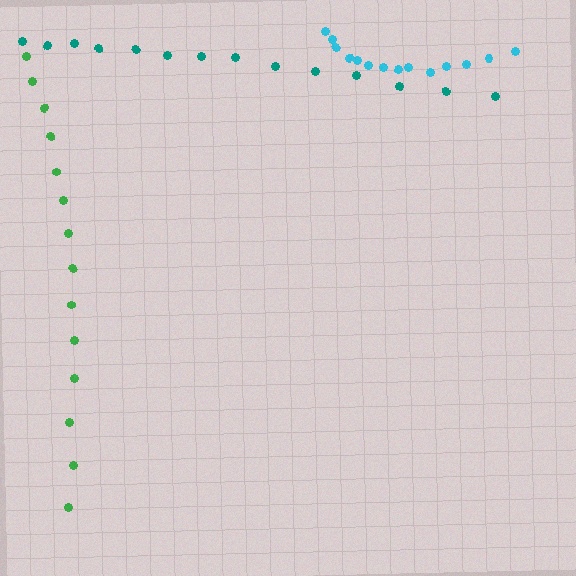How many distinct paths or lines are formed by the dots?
There are 3 distinct paths.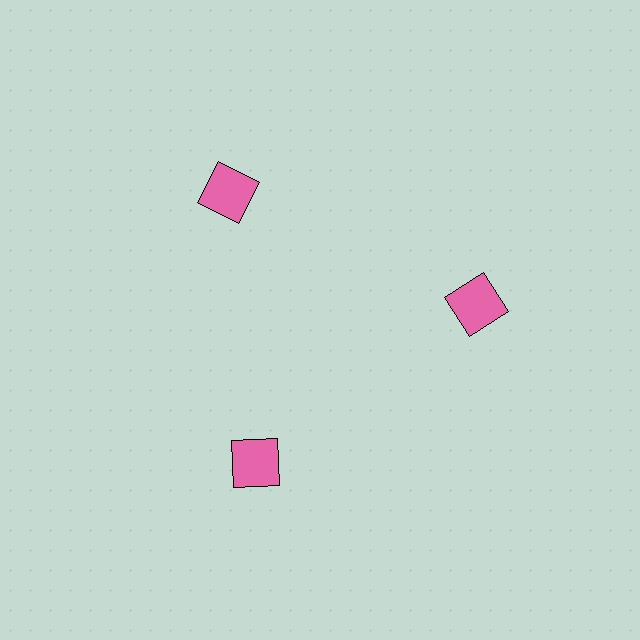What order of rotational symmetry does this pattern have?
This pattern has 3-fold rotational symmetry.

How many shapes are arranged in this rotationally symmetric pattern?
There are 3 shapes, arranged in 3 groups of 1.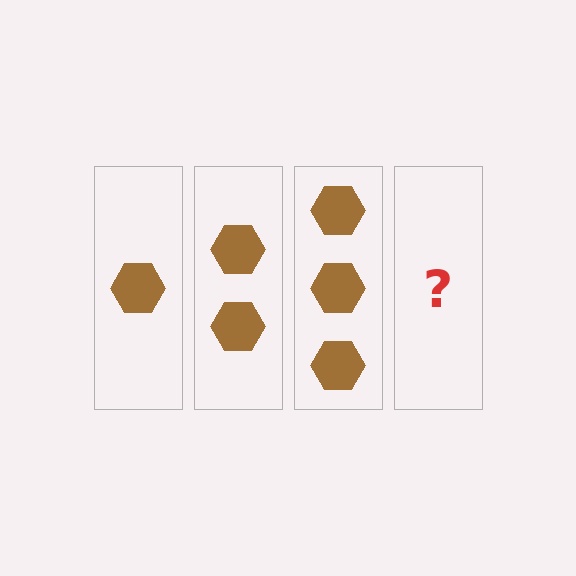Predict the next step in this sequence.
The next step is 4 hexagons.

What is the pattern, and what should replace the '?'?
The pattern is that each step adds one more hexagon. The '?' should be 4 hexagons.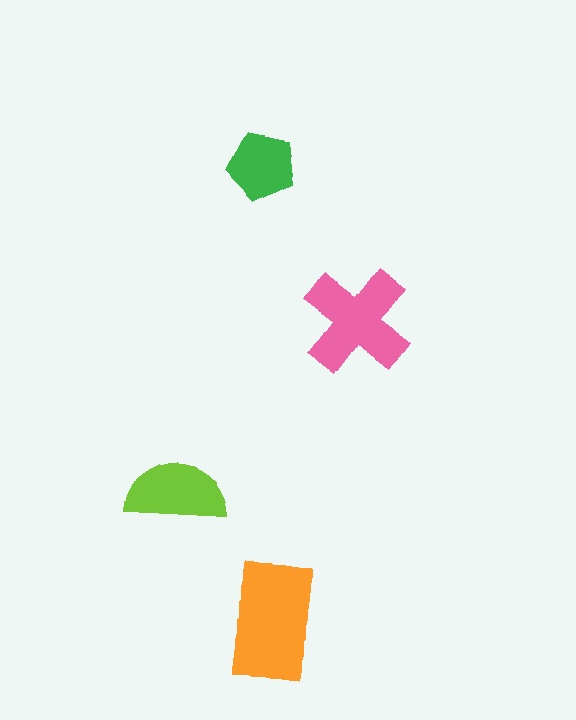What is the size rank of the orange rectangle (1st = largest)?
1st.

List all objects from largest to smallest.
The orange rectangle, the pink cross, the lime semicircle, the green pentagon.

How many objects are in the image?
There are 4 objects in the image.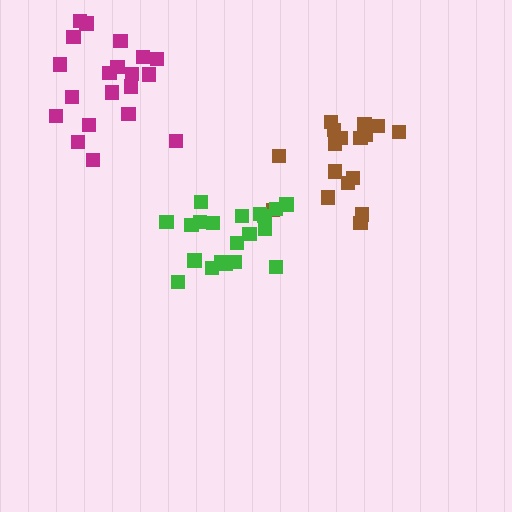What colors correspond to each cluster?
The clusters are colored: brown, magenta, green.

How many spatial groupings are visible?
There are 3 spatial groupings.